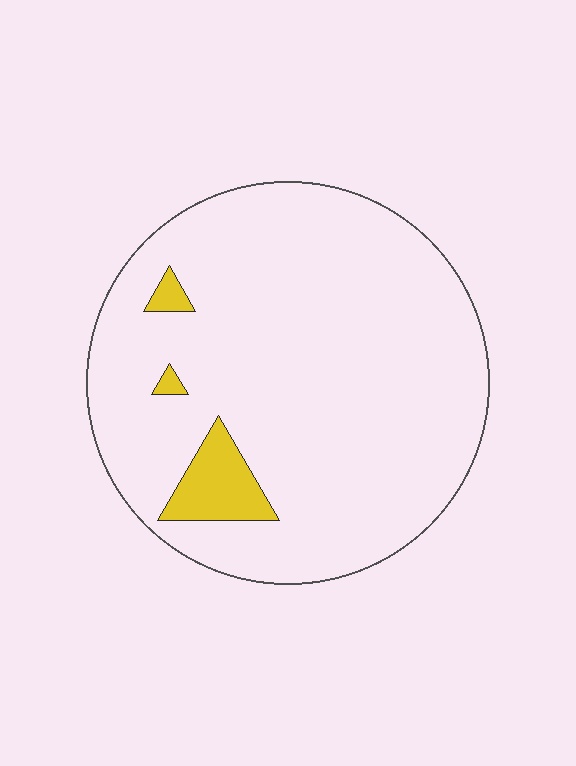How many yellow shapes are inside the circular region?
3.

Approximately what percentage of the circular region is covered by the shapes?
Approximately 5%.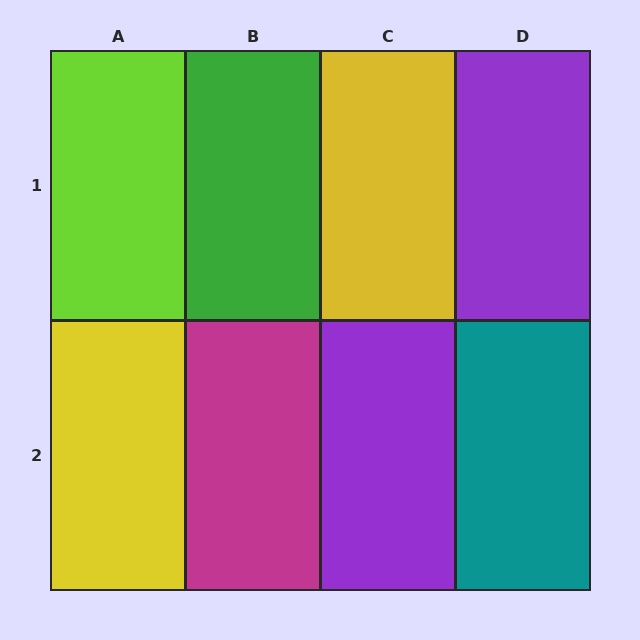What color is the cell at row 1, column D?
Purple.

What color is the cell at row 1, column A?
Lime.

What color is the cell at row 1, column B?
Green.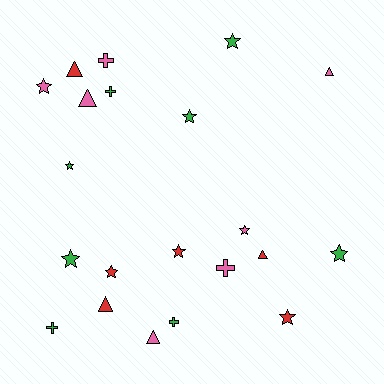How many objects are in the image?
There are 21 objects.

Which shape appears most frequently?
Star, with 10 objects.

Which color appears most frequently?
Green, with 8 objects.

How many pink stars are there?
There are 2 pink stars.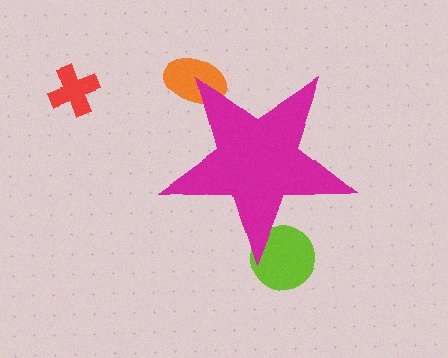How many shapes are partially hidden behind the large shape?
2 shapes are partially hidden.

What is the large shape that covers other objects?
A magenta star.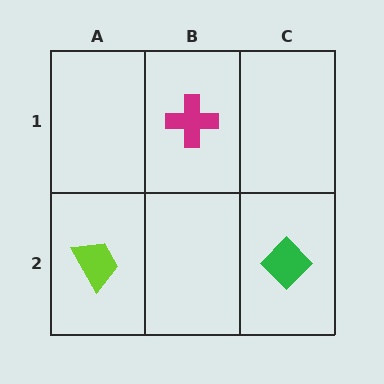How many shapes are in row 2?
2 shapes.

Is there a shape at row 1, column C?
No, that cell is empty.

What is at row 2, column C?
A green diamond.